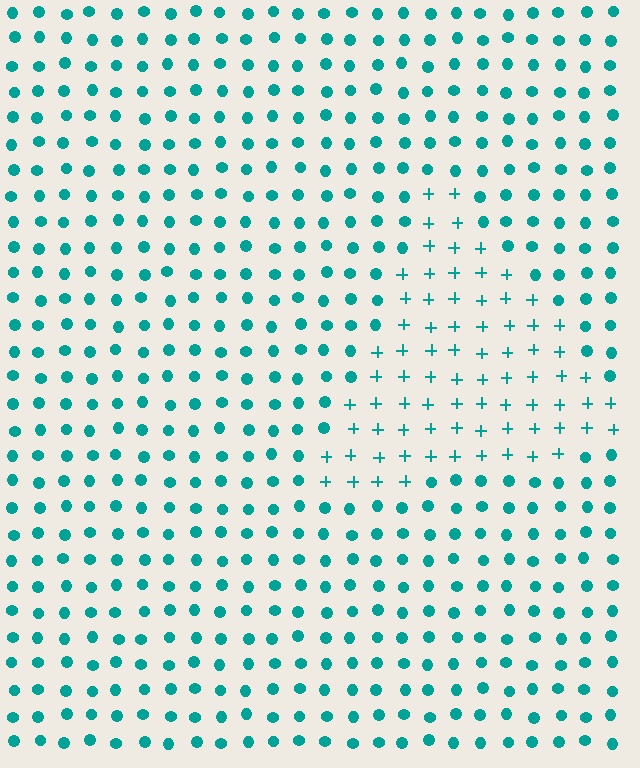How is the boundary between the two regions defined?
The boundary is defined by a change in element shape: plus signs inside vs. circles outside. All elements share the same color and spacing.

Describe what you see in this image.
The image is filled with small teal elements arranged in a uniform grid. A triangle-shaped region contains plus signs, while the surrounding area contains circles. The boundary is defined purely by the change in element shape.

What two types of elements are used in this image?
The image uses plus signs inside the triangle region and circles outside it.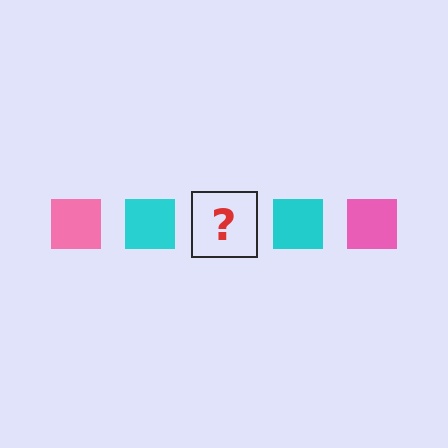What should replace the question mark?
The question mark should be replaced with a pink square.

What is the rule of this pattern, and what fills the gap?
The rule is that the pattern cycles through pink, cyan squares. The gap should be filled with a pink square.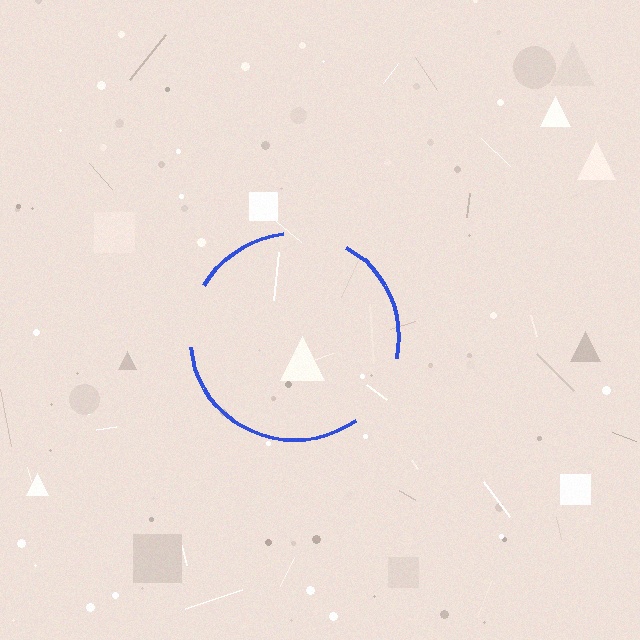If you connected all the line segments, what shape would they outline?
They would outline a circle.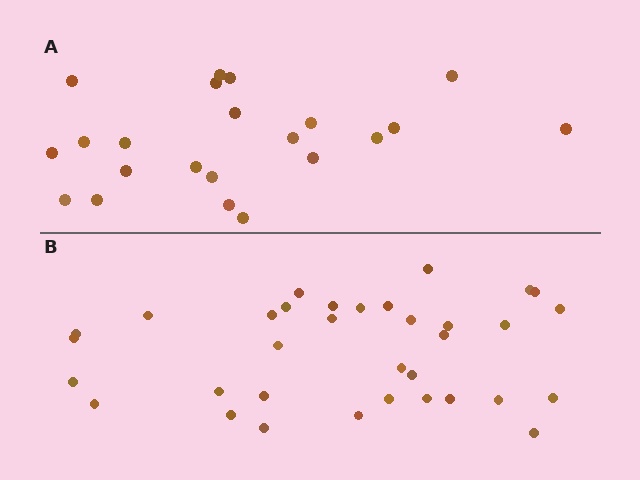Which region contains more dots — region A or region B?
Region B (the bottom region) has more dots.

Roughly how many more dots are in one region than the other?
Region B has roughly 12 or so more dots than region A.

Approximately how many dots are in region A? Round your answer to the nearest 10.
About 20 dots. (The exact count is 22, which rounds to 20.)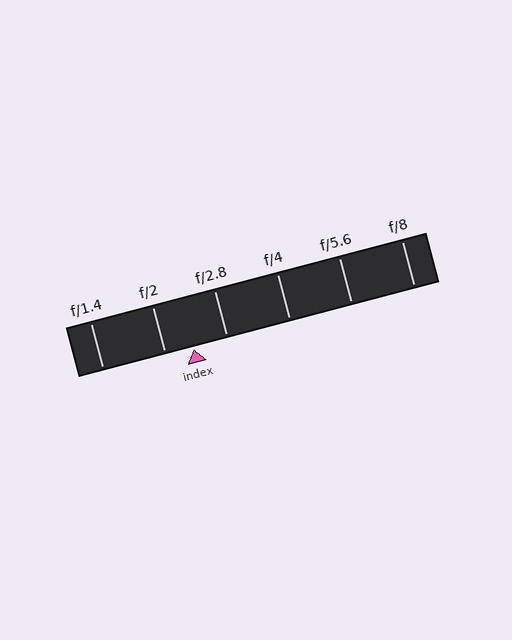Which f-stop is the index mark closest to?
The index mark is closest to f/2.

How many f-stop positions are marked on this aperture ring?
There are 6 f-stop positions marked.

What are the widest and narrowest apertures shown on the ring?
The widest aperture shown is f/1.4 and the narrowest is f/8.